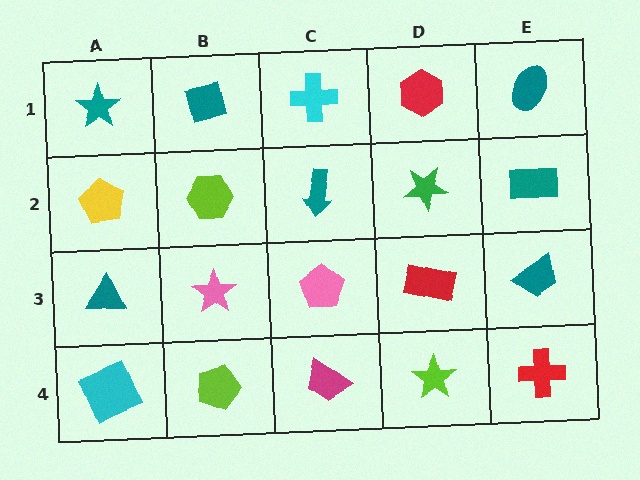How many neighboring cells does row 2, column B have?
4.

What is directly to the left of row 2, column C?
A lime hexagon.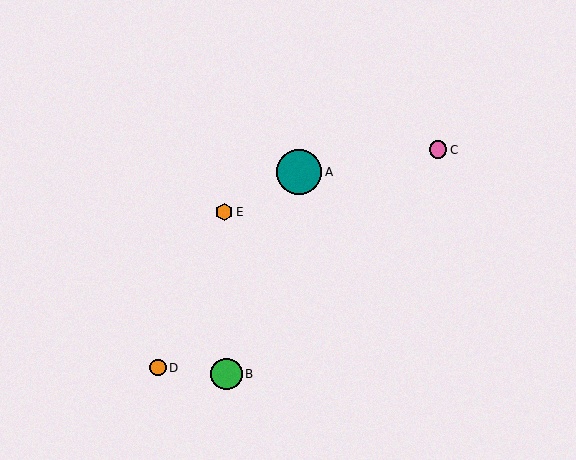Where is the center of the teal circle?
The center of the teal circle is at (299, 172).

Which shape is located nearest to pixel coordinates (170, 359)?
The orange circle (labeled D) at (158, 368) is nearest to that location.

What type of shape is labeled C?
Shape C is a pink circle.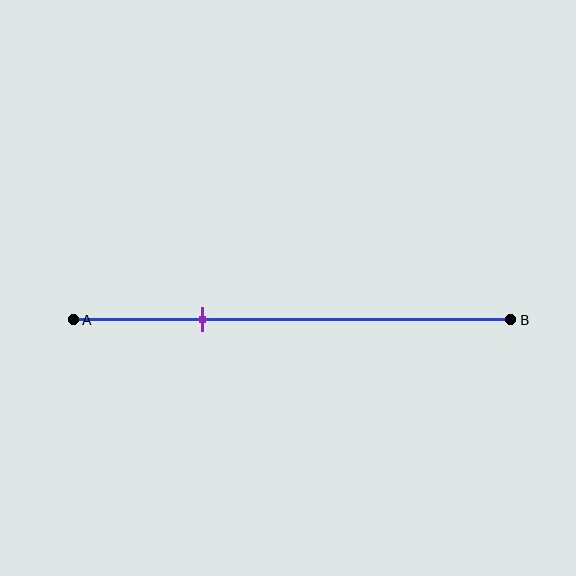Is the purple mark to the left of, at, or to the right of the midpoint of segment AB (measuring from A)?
The purple mark is to the left of the midpoint of segment AB.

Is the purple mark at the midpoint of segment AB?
No, the mark is at about 30% from A, not at the 50% midpoint.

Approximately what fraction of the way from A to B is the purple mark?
The purple mark is approximately 30% of the way from A to B.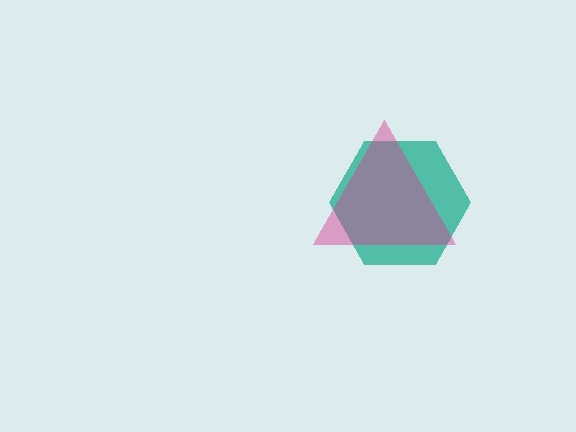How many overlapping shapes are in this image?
There are 2 overlapping shapes in the image.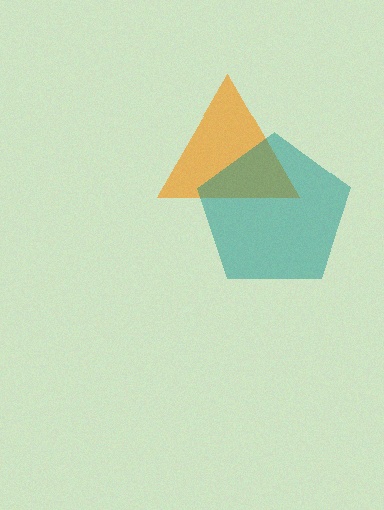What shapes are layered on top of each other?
The layered shapes are: an orange triangle, a teal pentagon.